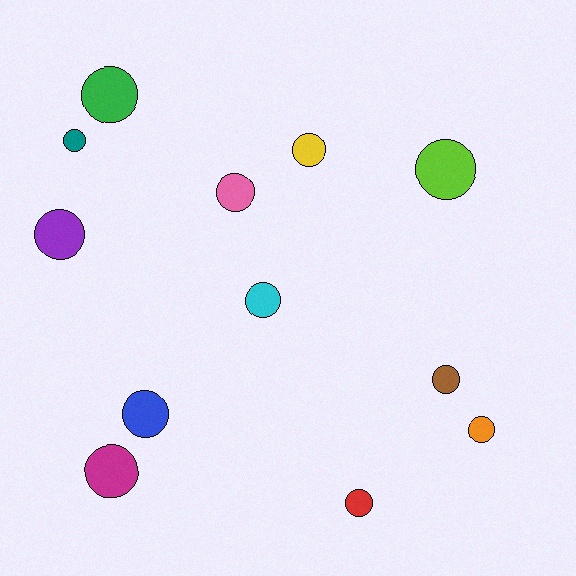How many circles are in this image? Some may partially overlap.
There are 12 circles.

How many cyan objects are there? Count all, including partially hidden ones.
There is 1 cyan object.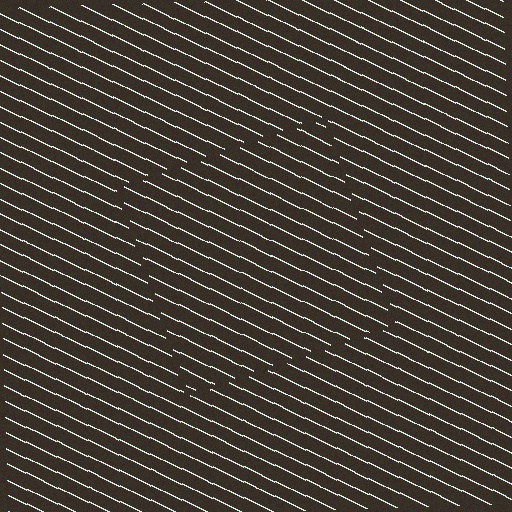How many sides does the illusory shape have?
4 sides — the line-ends trace a square.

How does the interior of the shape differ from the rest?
The interior of the shape contains the same grating, shifted by half a period — the contour is defined by the phase discontinuity where line-ends from the inner and outer gratings abut.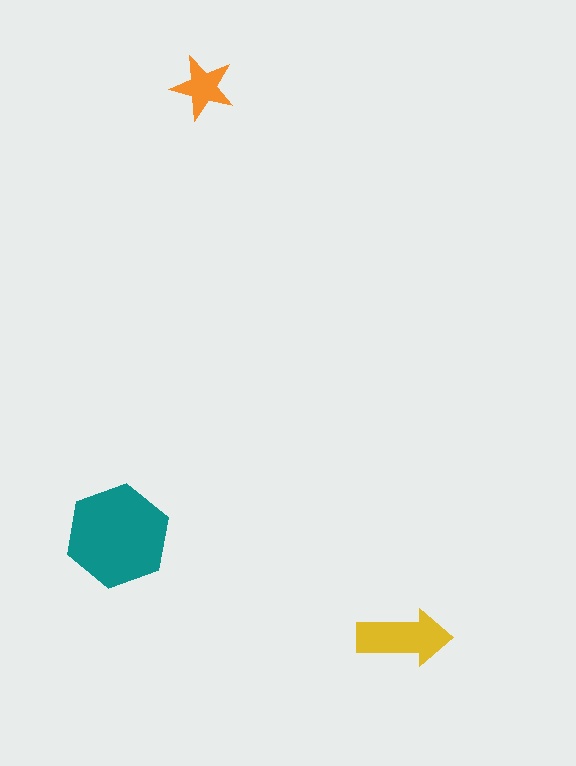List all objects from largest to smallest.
The teal hexagon, the yellow arrow, the orange star.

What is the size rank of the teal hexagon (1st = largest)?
1st.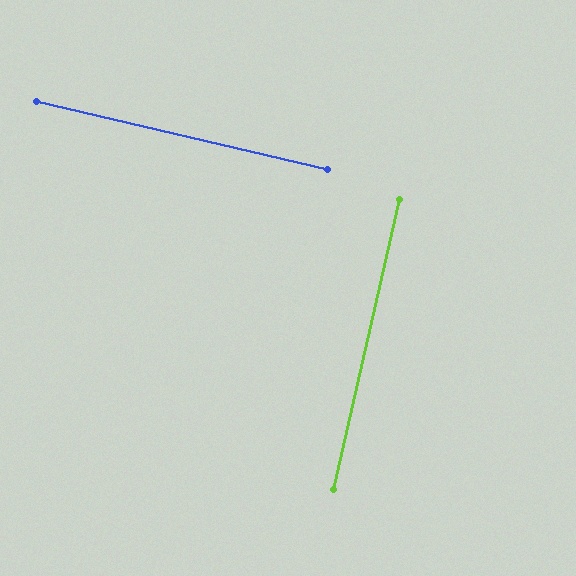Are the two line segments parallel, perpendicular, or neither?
Perpendicular — they meet at approximately 90°.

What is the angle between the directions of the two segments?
Approximately 90 degrees.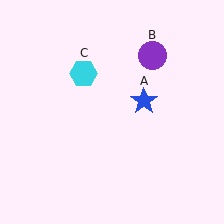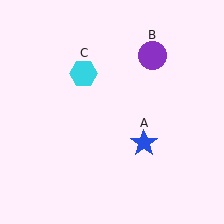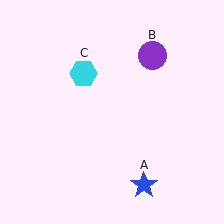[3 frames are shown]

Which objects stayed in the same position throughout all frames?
Purple circle (object B) and cyan hexagon (object C) remained stationary.